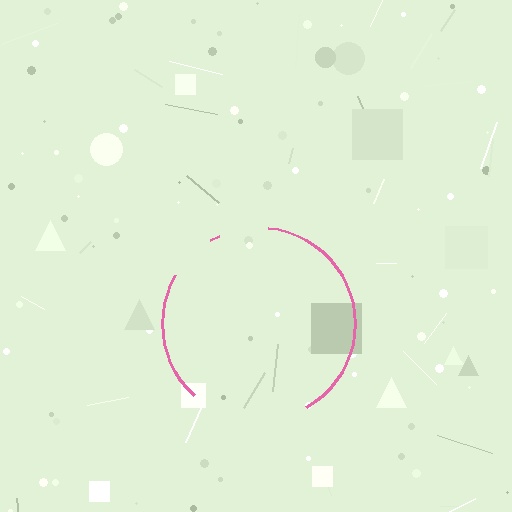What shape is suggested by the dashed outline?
The dashed outline suggests a circle.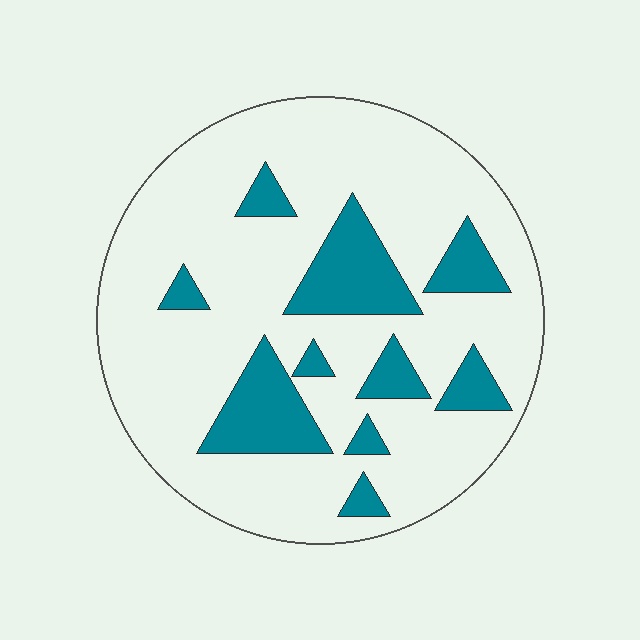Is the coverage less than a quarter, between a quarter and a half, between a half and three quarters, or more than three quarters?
Less than a quarter.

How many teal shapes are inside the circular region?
10.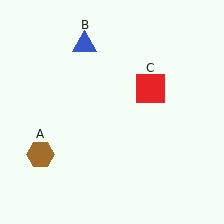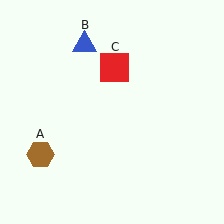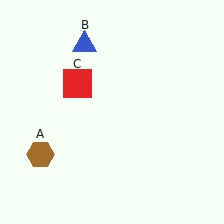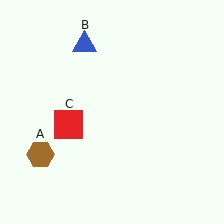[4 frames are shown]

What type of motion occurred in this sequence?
The red square (object C) rotated counterclockwise around the center of the scene.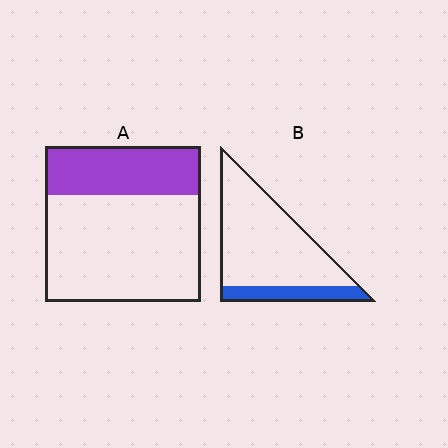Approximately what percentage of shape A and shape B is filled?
A is approximately 30% and B is approximately 20%.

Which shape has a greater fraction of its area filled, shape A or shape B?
Shape A.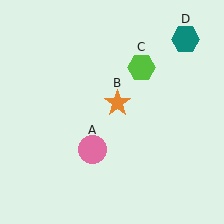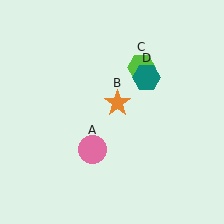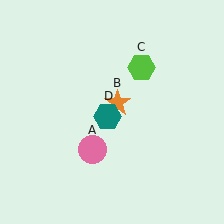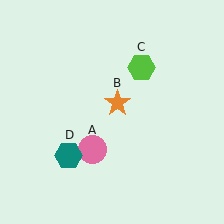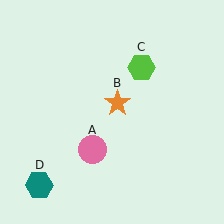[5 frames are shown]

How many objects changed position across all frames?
1 object changed position: teal hexagon (object D).